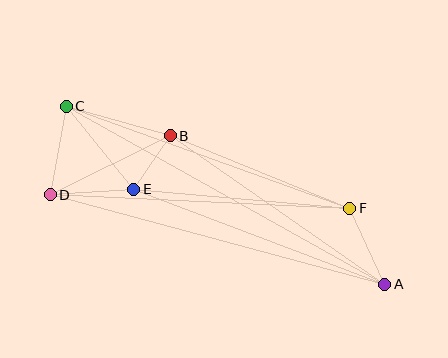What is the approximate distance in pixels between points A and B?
The distance between A and B is approximately 261 pixels.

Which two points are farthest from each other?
Points A and C are farthest from each other.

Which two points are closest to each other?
Points B and E are closest to each other.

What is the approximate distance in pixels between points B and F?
The distance between B and F is approximately 194 pixels.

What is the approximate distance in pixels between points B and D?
The distance between B and D is approximately 134 pixels.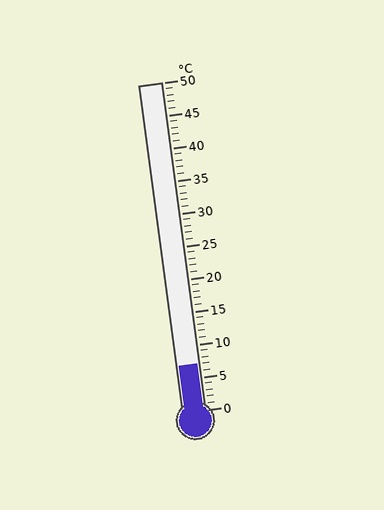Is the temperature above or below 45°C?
The temperature is below 45°C.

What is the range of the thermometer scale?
The thermometer scale ranges from 0°C to 50°C.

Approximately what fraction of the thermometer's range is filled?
The thermometer is filled to approximately 15% of its range.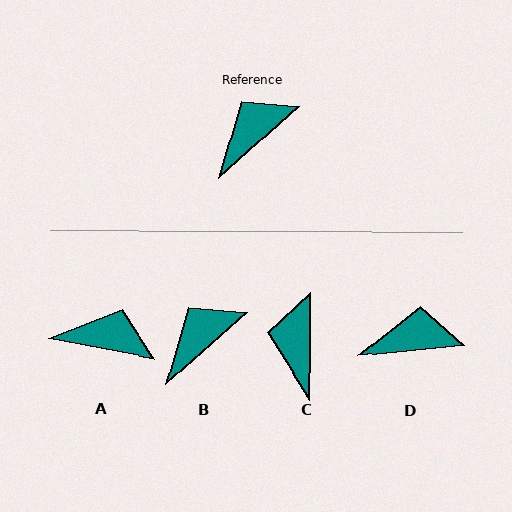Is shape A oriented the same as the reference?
No, it is off by about 52 degrees.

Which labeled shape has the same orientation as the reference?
B.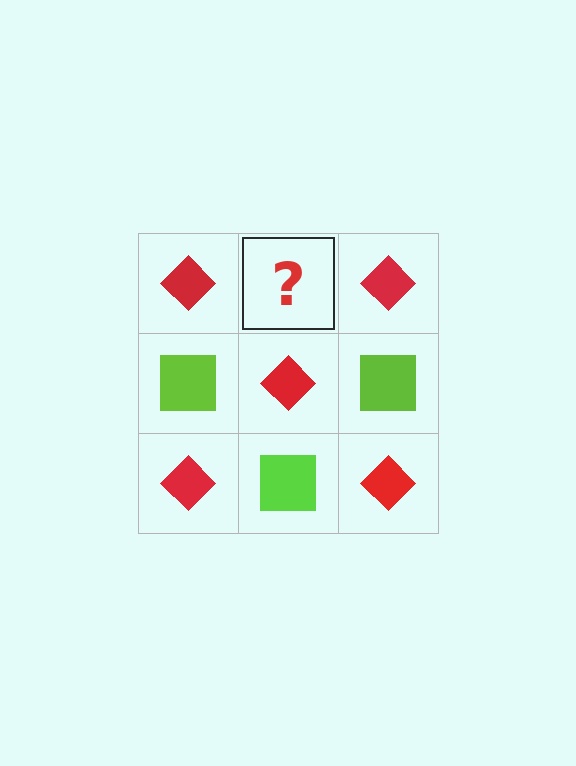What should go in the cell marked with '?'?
The missing cell should contain a lime square.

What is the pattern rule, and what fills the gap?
The rule is that it alternates red diamond and lime square in a checkerboard pattern. The gap should be filled with a lime square.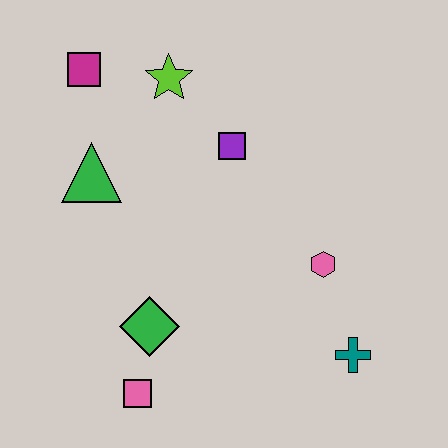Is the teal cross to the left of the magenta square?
No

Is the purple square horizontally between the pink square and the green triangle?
No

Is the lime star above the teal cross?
Yes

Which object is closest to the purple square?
The lime star is closest to the purple square.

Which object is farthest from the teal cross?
The magenta square is farthest from the teal cross.